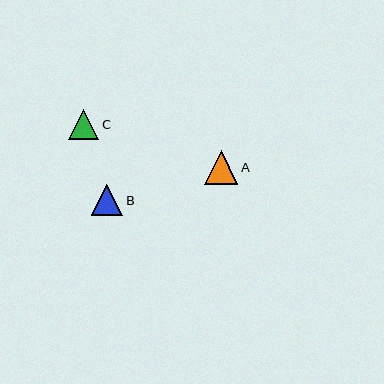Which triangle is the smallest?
Triangle C is the smallest with a size of approximately 30 pixels.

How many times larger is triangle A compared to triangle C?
Triangle A is approximately 1.1 times the size of triangle C.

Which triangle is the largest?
Triangle A is the largest with a size of approximately 34 pixels.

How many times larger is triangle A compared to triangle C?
Triangle A is approximately 1.1 times the size of triangle C.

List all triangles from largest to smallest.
From largest to smallest: A, B, C.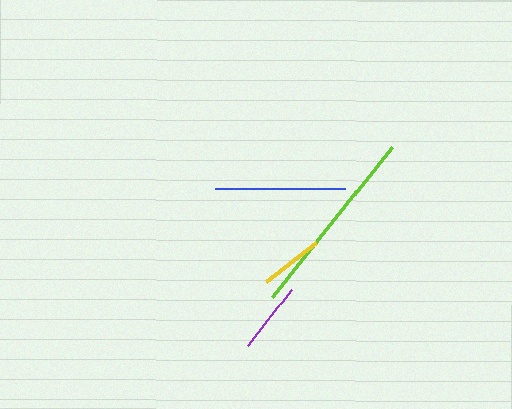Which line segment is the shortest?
The yellow line is the shortest at approximately 64 pixels.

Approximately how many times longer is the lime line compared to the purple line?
The lime line is approximately 2.7 times the length of the purple line.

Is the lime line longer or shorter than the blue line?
The lime line is longer than the blue line.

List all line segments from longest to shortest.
From longest to shortest: lime, blue, purple, yellow.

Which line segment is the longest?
The lime line is the longest at approximately 193 pixels.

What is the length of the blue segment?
The blue segment is approximately 130 pixels long.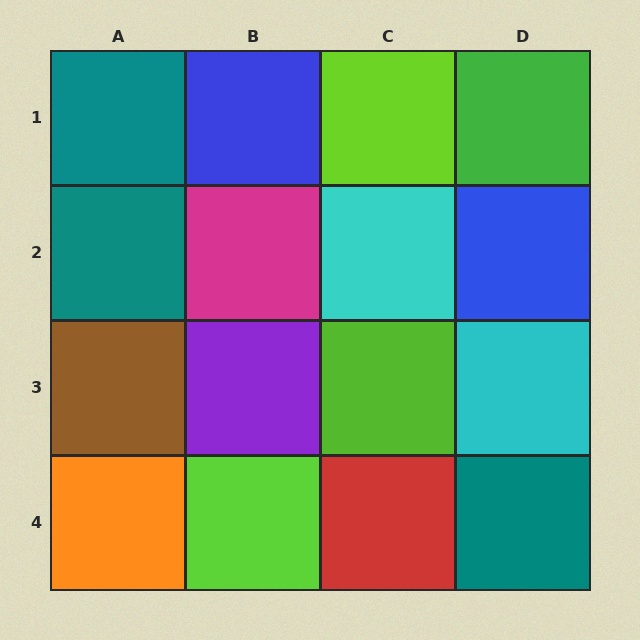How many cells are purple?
1 cell is purple.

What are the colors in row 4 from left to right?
Orange, lime, red, teal.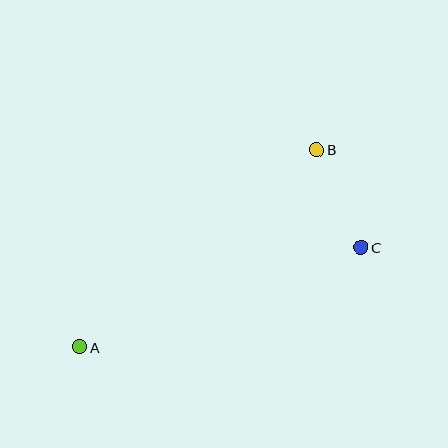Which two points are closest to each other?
Points B and C are closest to each other.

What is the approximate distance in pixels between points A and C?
The distance between A and C is approximately 299 pixels.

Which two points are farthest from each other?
Points A and B are farthest from each other.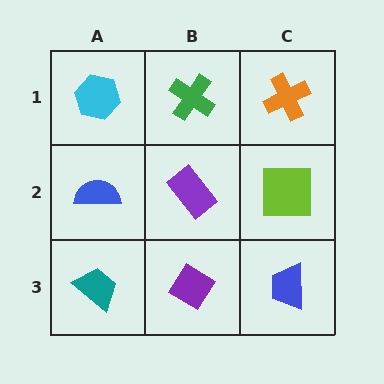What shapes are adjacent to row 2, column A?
A cyan hexagon (row 1, column A), a teal trapezoid (row 3, column A), a purple rectangle (row 2, column B).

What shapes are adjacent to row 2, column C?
An orange cross (row 1, column C), a blue trapezoid (row 3, column C), a purple rectangle (row 2, column B).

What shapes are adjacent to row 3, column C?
A lime square (row 2, column C), a purple diamond (row 3, column B).